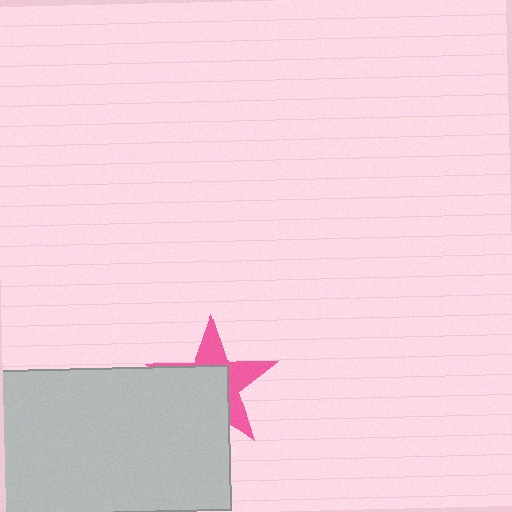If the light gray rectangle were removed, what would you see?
You would see the complete pink star.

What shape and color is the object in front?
The object in front is a light gray rectangle.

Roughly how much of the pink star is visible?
A small part of it is visible (roughly 44%).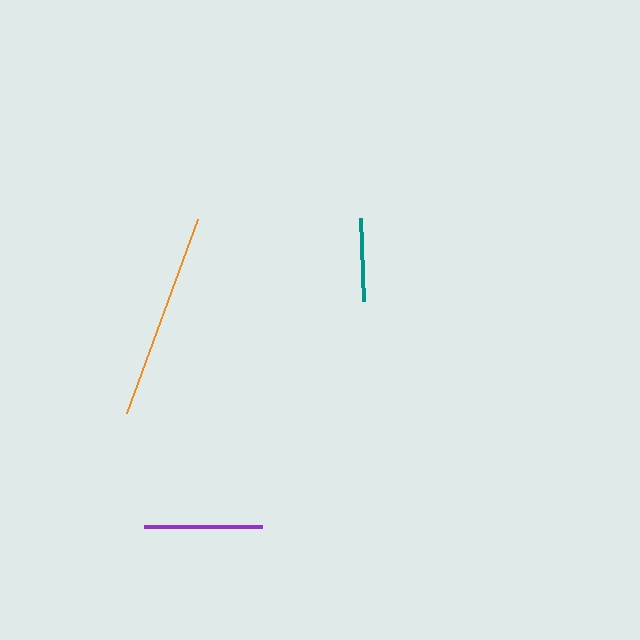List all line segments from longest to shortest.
From longest to shortest: orange, purple, teal.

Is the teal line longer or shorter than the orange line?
The orange line is longer than the teal line.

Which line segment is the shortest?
The teal line is the shortest at approximately 83 pixels.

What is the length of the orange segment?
The orange segment is approximately 207 pixels long.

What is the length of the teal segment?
The teal segment is approximately 83 pixels long.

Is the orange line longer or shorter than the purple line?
The orange line is longer than the purple line.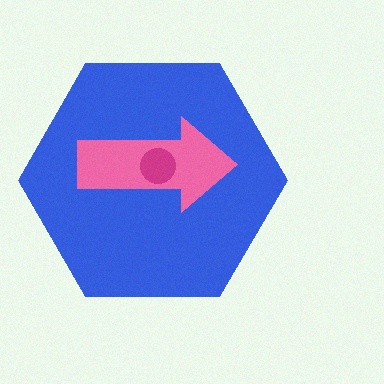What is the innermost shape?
The magenta circle.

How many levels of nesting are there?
3.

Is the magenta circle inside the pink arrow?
Yes.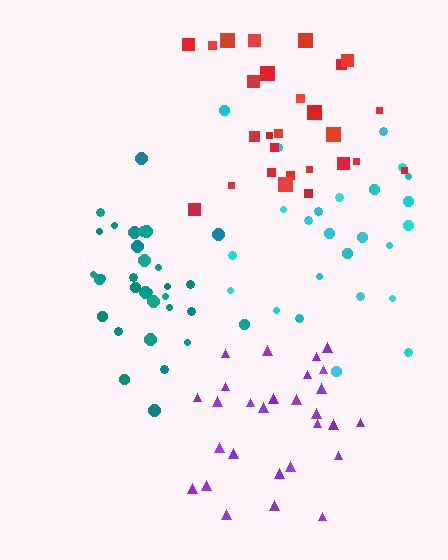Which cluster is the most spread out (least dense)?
Cyan.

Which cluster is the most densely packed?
Teal.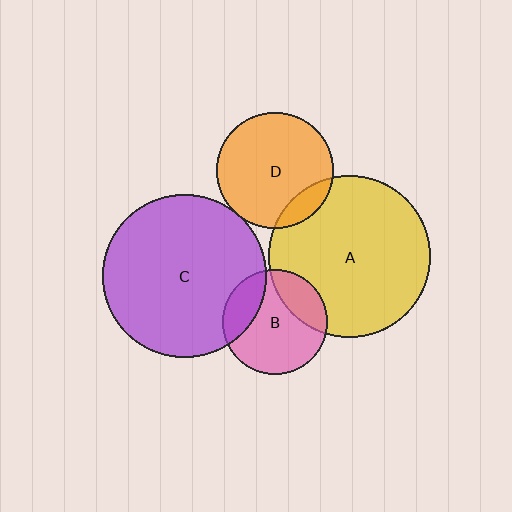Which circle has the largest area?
Circle C (purple).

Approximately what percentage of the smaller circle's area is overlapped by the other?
Approximately 15%.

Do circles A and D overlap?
Yes.